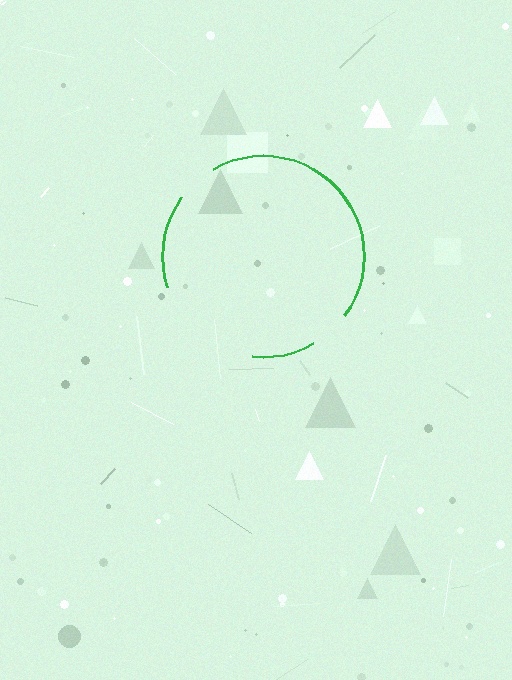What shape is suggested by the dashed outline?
The dashed outline suggests a circle.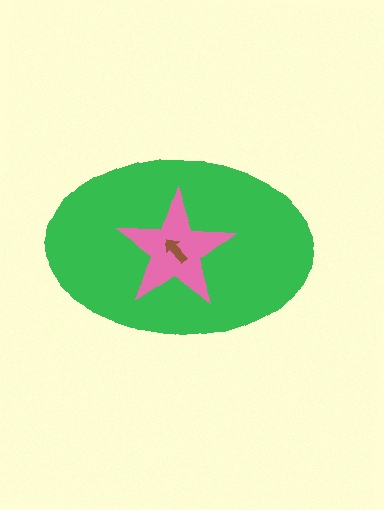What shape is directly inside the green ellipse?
The pink star.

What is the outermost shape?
The green ellipse.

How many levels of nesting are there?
3.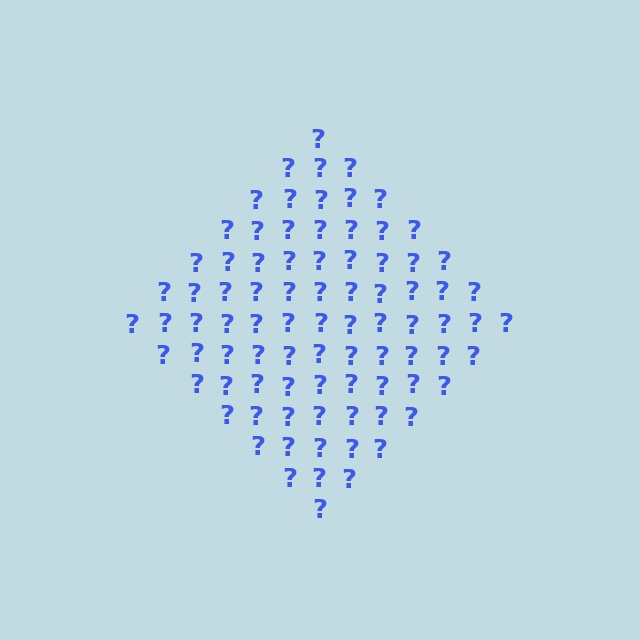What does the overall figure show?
The overall figure shows a diamond.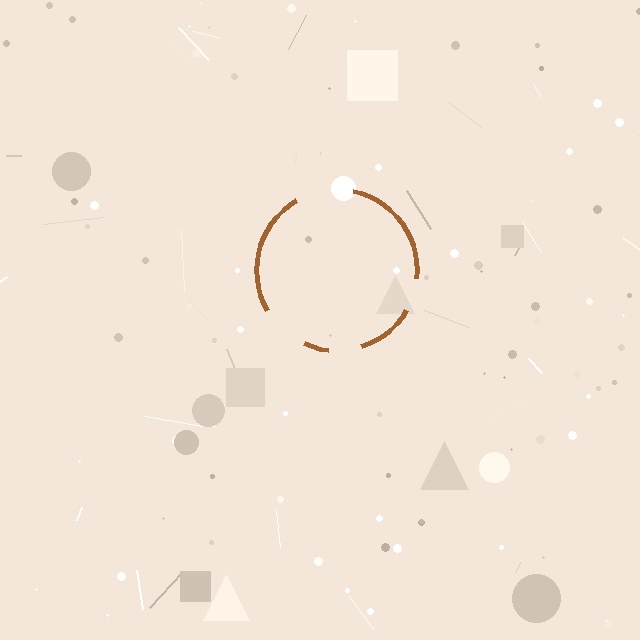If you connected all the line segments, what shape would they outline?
They would outline a circle.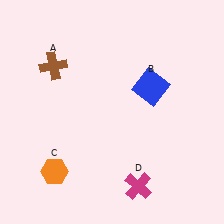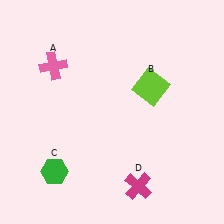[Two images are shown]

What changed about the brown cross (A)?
In Image 1, A is brown. In Image 2, it changed to pink.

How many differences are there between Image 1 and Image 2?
There are 3 differences between the two images.